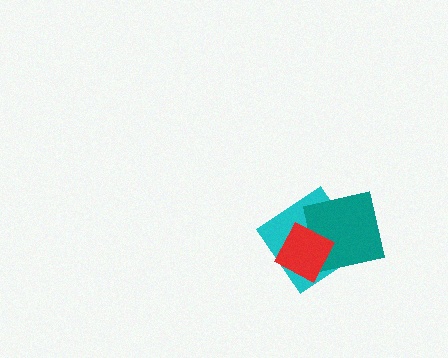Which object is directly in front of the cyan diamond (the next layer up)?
The teal square is directly in front of the cyan diamond.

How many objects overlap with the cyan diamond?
2 objects overlap with the cyan diamond.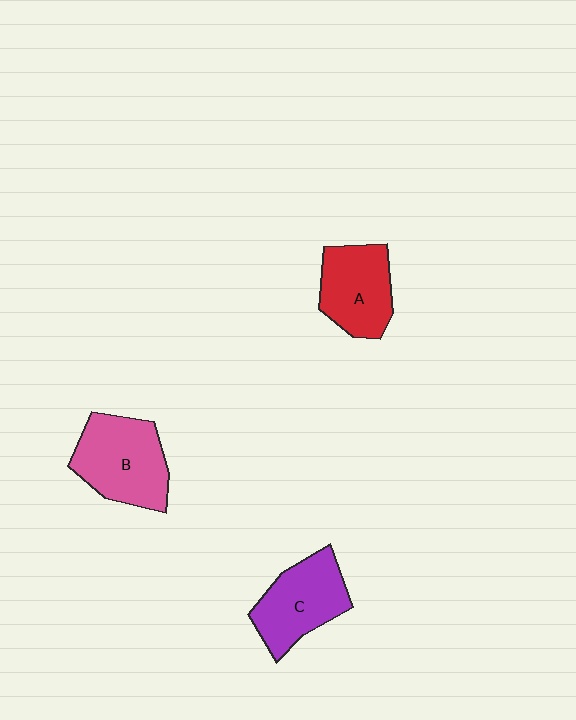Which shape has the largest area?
Shape B (pink).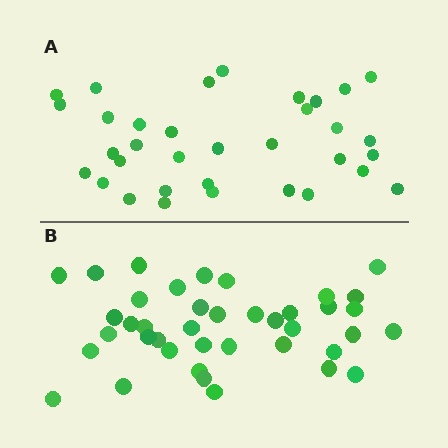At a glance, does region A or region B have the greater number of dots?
Region B (the bottom region) has more dots.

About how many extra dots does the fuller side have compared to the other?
Region B has about 6 more dots than region A.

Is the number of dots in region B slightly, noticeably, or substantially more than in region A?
Region B has only slightly more — the two regions are fairly close. The ratio is roughly 1.2 to 1.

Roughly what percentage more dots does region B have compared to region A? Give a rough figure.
About 20% more.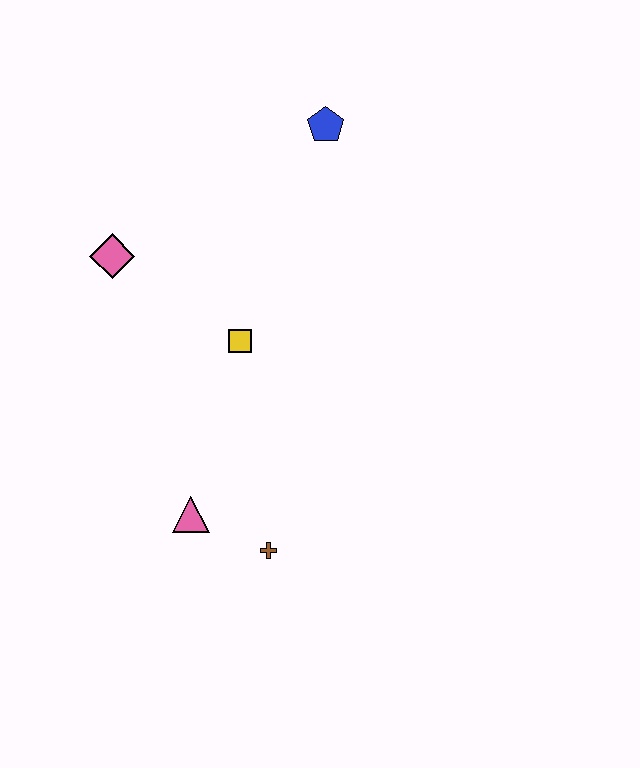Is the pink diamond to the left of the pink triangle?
Yes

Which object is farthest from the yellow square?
The blue pentagon is farthest from the yellow square.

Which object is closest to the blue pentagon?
The yellow square is closest to the blue pentagon.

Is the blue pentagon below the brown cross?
No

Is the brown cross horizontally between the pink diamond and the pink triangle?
No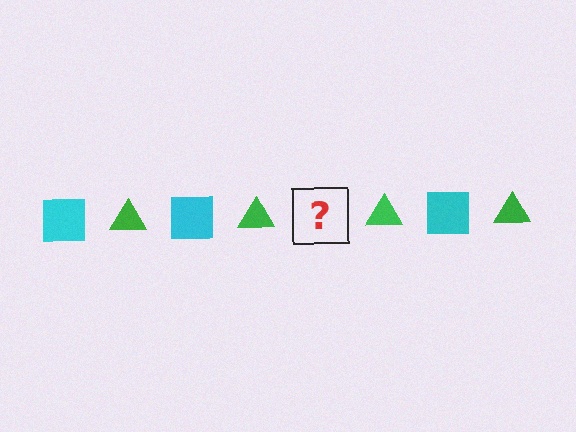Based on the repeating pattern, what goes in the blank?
The blank should be a cyan square.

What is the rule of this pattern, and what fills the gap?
The rule is that the pattern alternates between cyan square and green triangle. The gap should be filled with a cyan square.